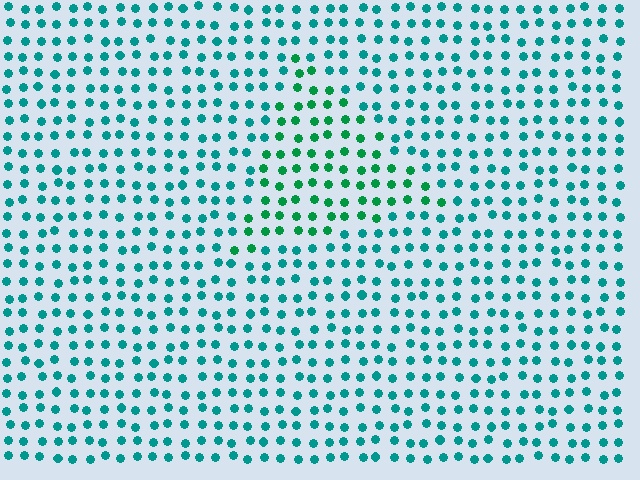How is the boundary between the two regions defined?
The boundary is defined purely by a slight shift in hue (about 31 degrees). Spacing, size, and orientation are identical on both sides.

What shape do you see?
I see a triangle.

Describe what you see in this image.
The image is filled with small teal elements in a uniform arrangement. A triangle-shaped region is visible where the elements are tinted to a slightly different hue, forming a subtle color boundary.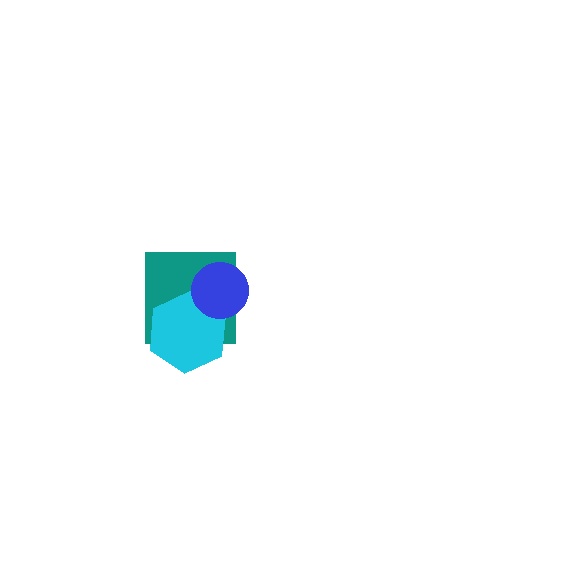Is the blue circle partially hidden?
No, no other shape covers it.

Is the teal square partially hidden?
Yes, it is partially covered by another shape.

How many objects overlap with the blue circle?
2 objects overlap with the blue circle.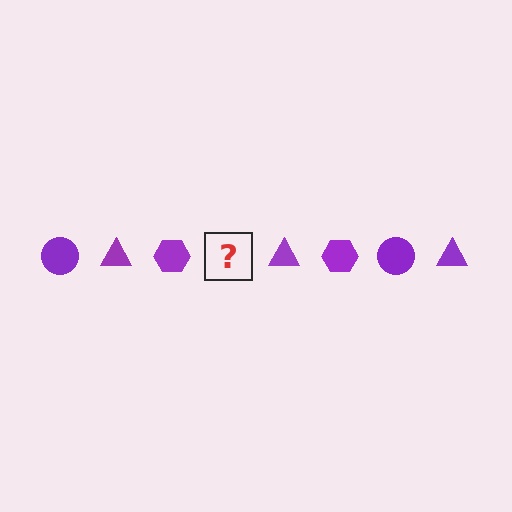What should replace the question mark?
The question mark should be replaced with a purple circle.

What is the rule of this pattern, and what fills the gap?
The rule is that the pattern cycles through circle, triangle, hexagon shapes in purple. The gap should be filled with a purple circle.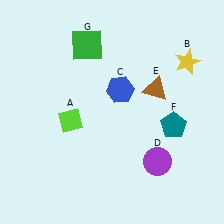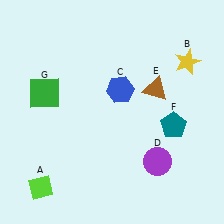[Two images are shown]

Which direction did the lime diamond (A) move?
The lime diamond (A) moved down.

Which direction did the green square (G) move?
The green square (G) moved down.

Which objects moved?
The objects that moved are: the lime diamond (A), the green square (G).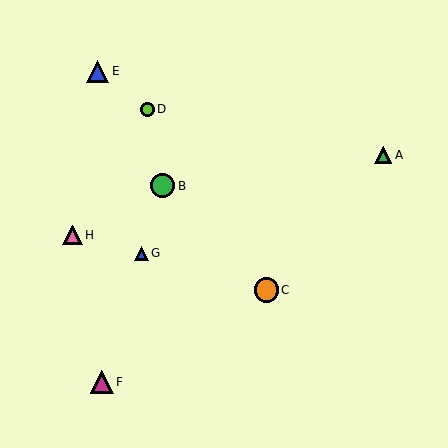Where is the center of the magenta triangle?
The center of the magenta triangle is at (102, 382).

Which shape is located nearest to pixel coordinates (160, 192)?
The green circle (labeled B) at (162, 186) is nearest to that location.